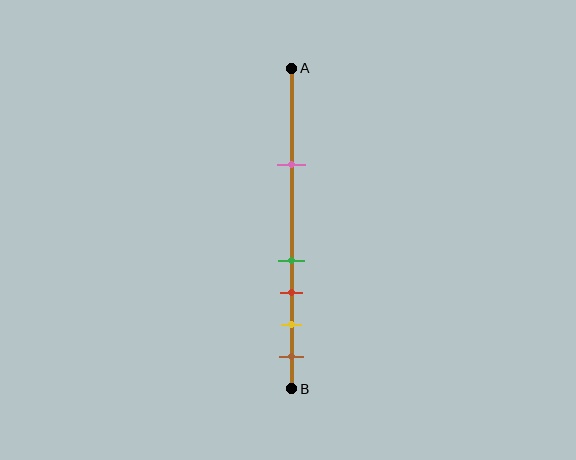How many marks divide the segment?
There are 5 marks dividing the segment.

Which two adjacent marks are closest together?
The green and red marks are the closest adjacent pair.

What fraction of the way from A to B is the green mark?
The green mark is approximately 60% (0.6) of the way from A to B.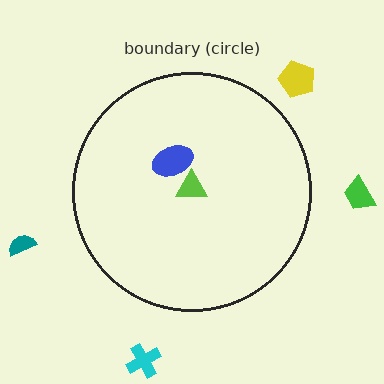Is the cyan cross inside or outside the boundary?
Outside.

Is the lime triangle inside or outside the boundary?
Inside.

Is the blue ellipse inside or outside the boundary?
Inside.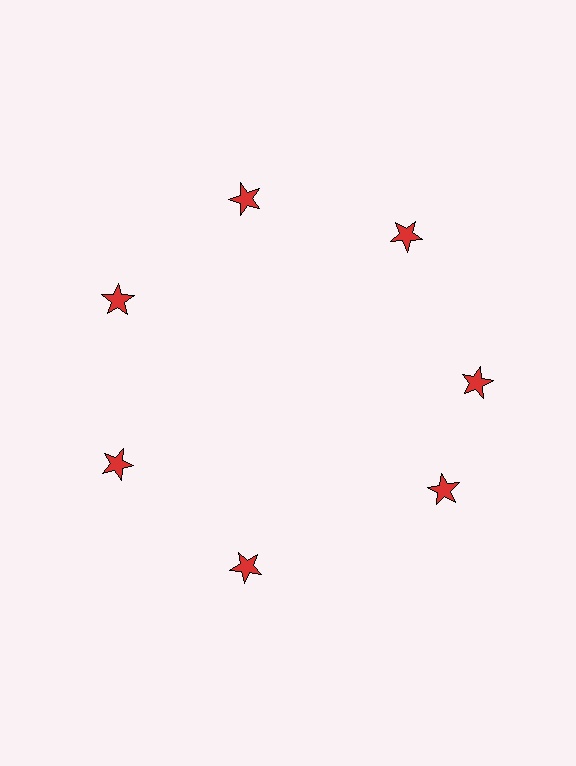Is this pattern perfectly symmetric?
No. The 7 red stars are arranged in a ring, but one element near the 5 o'clock position is rotated out of alignment along the ring, breaking the 7-fold rotational symmetry.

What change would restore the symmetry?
The symmetry would be restored by rotating it back into even spacing with its neighbors so that all 7 stars sit at equal angles and equal distance from the center.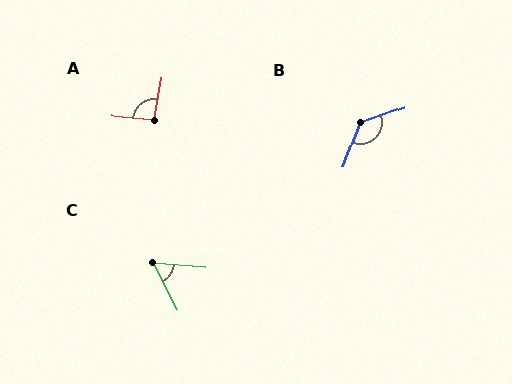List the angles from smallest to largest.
C (57°), A (95°), B (129°).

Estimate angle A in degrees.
Approximately 95 degrees.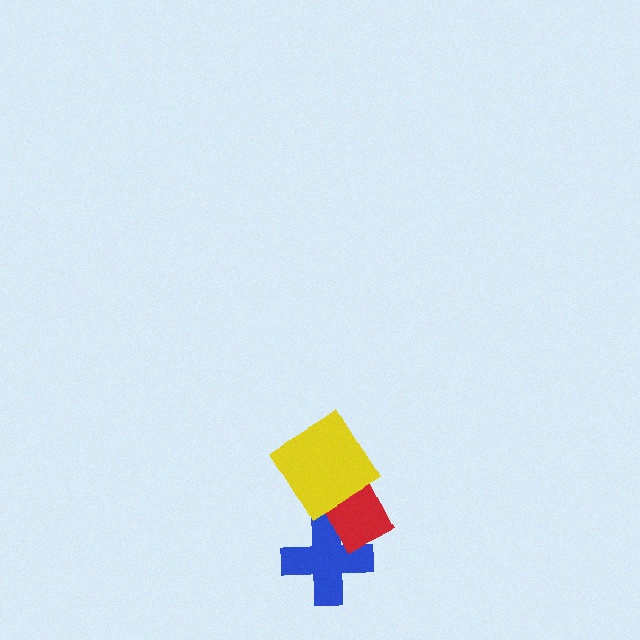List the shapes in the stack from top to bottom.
From top to bottom: the yellow diamond, the red rectangle, the blue cross.